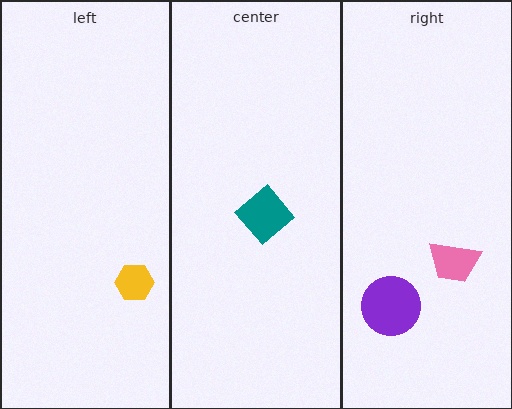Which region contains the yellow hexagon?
The left region.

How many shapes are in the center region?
1.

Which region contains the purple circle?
The right region.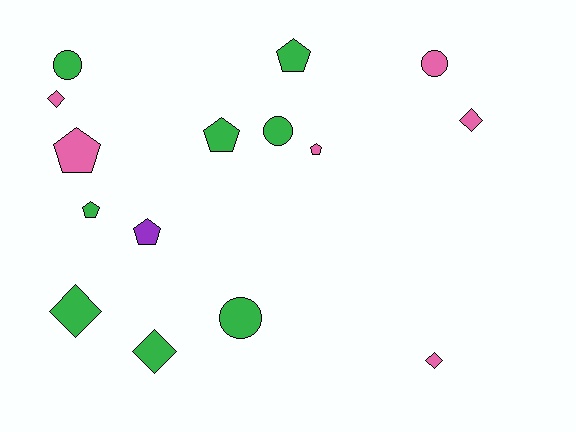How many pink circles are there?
There is 1 pink circle.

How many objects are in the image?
There are 15 objects.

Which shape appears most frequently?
Pentagon, with 6 objects.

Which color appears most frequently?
Green, with 8 objects.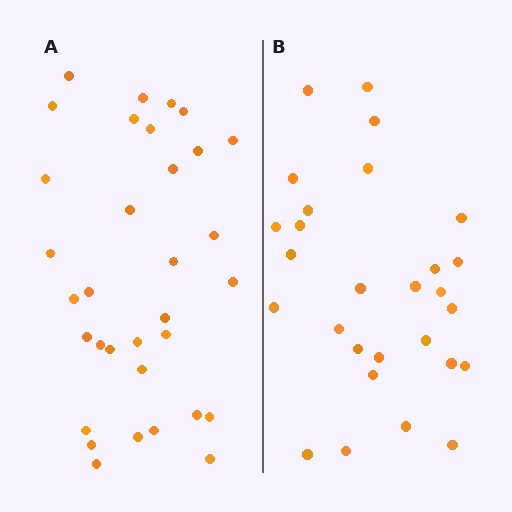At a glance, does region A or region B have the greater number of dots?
Region A (the left region) has more dots.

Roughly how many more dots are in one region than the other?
Region A has about 5 more dots than region B.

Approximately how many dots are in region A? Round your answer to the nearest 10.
About 30 dots. (The exact count is 33, which rounds to 30.)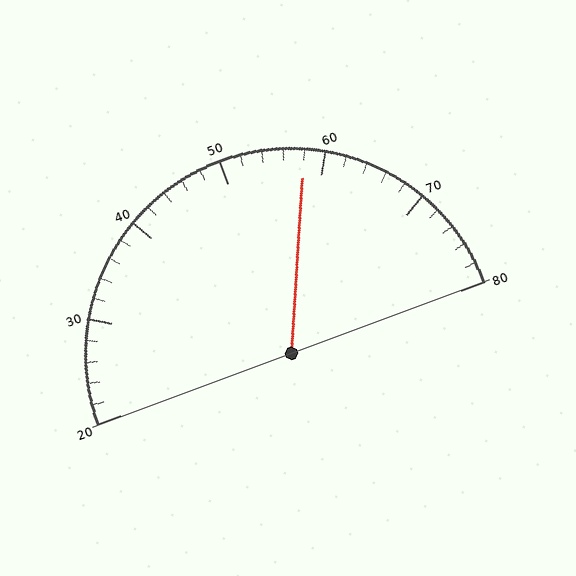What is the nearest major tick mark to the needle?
The nearest major tick mark is 60.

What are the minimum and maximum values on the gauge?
The gauge ranges from 20 to 80.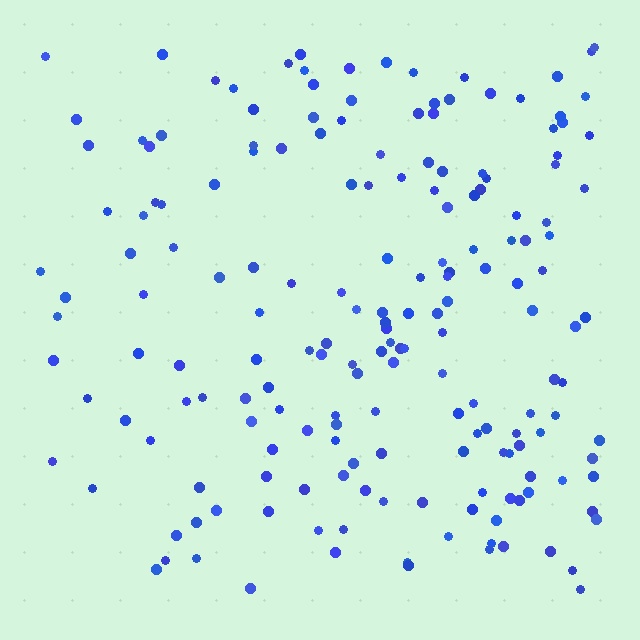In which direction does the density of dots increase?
From left to right, with the right side densest.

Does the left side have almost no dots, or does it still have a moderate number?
Still a moderate number, just noticeably fewer than the right.